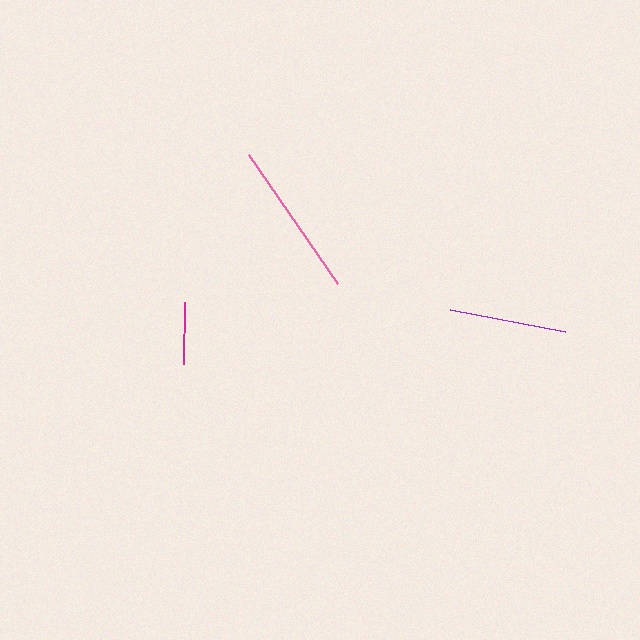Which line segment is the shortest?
The magenta line is the shortest at approximately 62 pixels.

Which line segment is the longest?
The pink line is the longest at approximately 156 pixels.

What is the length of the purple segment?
The purple segment is approximately 116 pixels long.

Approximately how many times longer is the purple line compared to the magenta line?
The purple line is approximately 1.9 times the length of the magenta line.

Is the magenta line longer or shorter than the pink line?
The pink line is longer than the magenta line.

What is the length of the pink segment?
The pink segment is approximately 156 pixels long.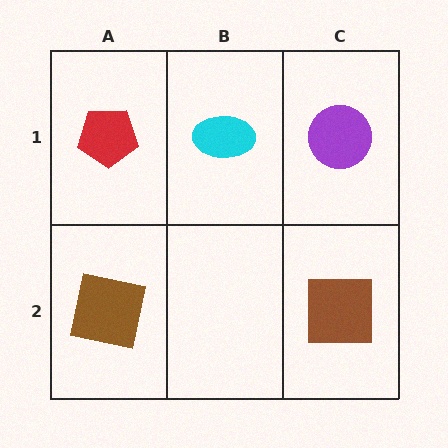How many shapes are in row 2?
2 shapes.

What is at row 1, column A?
A red pentagon.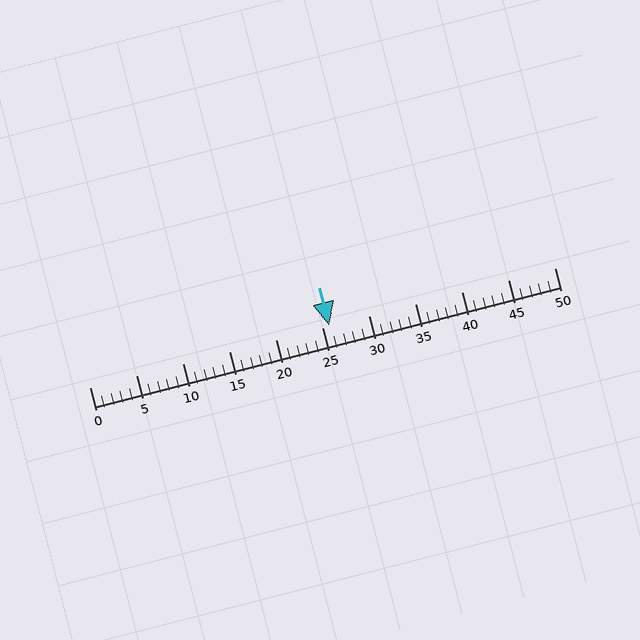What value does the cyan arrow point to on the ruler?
The cyan arrow points to approximately 26.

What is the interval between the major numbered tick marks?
The major tick marks are spaced 5 units apart.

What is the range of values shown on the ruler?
The ruler shows values from 0 to 50.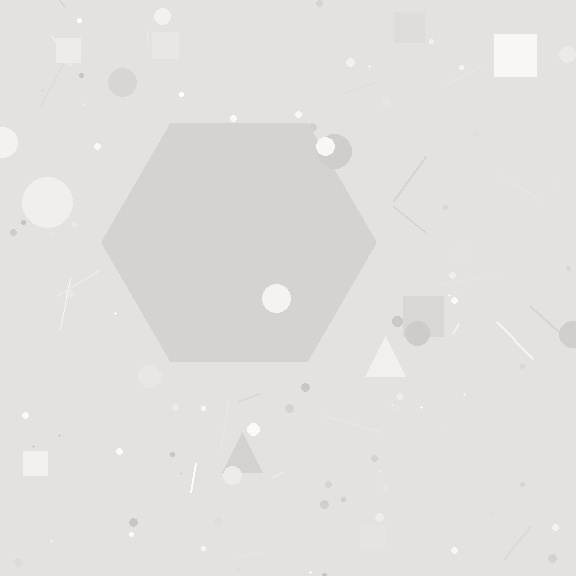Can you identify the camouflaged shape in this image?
The camouflaged shape is a hexagon.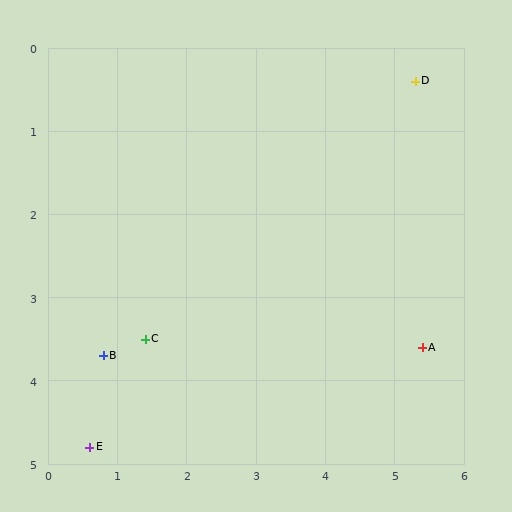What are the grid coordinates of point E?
Point E is at approximately (0.6, 4.8).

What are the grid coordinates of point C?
Point C is at approximately (1.4, 3.5).